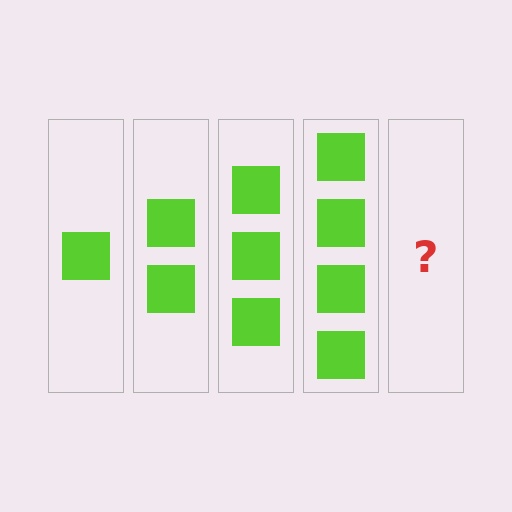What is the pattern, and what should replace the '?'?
The pattern is that each step adds one more square. The '?' should be 5 squares.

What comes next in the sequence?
The next element should be 5 squares.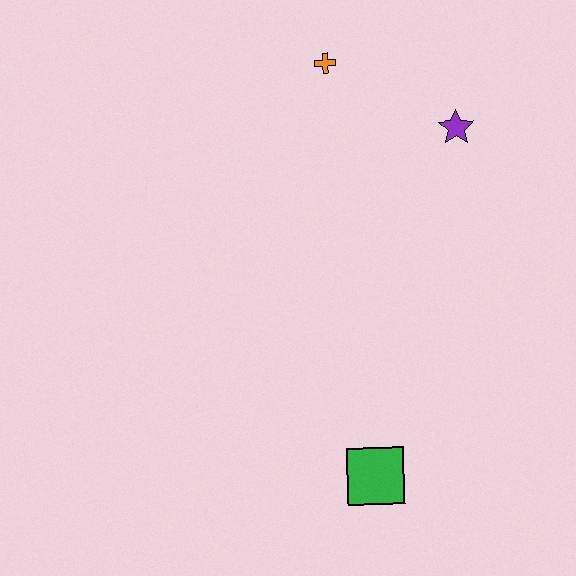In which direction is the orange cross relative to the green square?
The orange cross is above the green square.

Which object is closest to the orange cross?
The purple star is closest to the orange cross.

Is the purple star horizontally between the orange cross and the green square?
No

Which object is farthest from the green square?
The orange cross is farthest from the green square.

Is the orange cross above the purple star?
Yes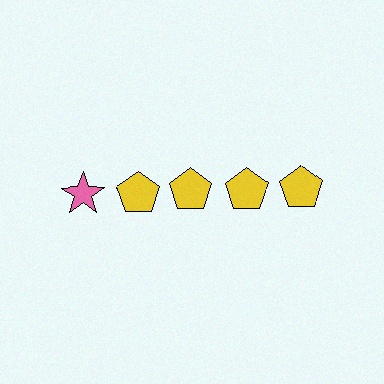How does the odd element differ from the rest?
It differs in both color (pink instead of yellow) and shape (star instead of pentagon).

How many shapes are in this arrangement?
There are 5 shapes arranged in a grid pattern.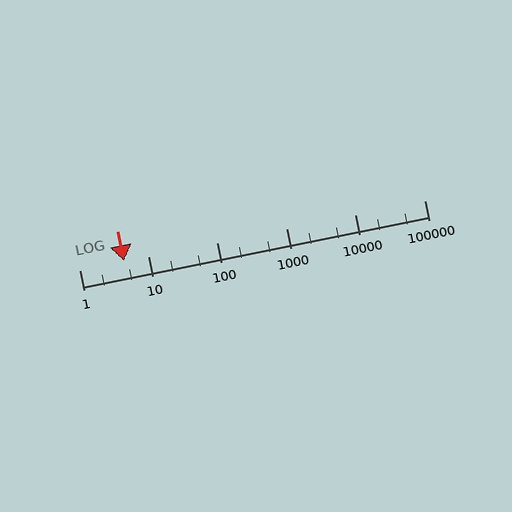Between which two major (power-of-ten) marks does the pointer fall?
The pointer is between 1 and 10.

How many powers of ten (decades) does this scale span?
The scale spans 5 decades, from 1 to 100000.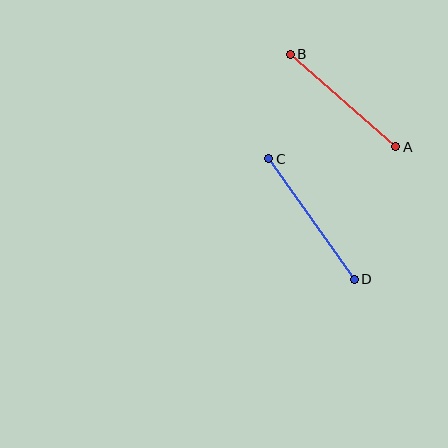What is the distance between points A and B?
The distance is approximately 141 pixels.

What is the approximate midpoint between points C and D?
The midpoint is at approximately (311, 219) pixels.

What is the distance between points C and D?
The distance is approximately 148 pixels.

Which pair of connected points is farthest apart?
Points C and D are farthest apart.